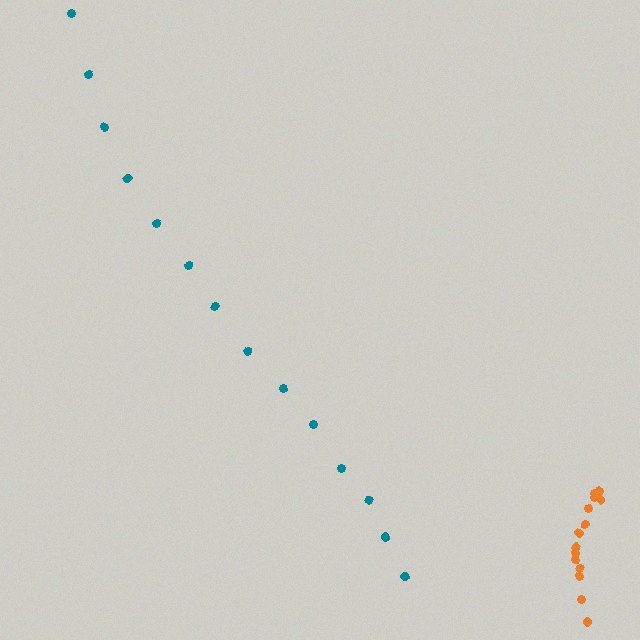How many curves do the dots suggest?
There are 2 distinct paths.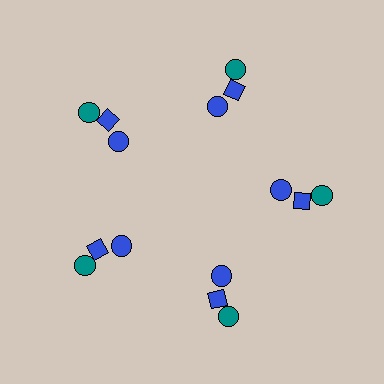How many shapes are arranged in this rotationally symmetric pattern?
There are 15 shapes, arranged in 5 groups of 3.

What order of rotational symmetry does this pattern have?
This pattern has 5-fold rotational symmetry.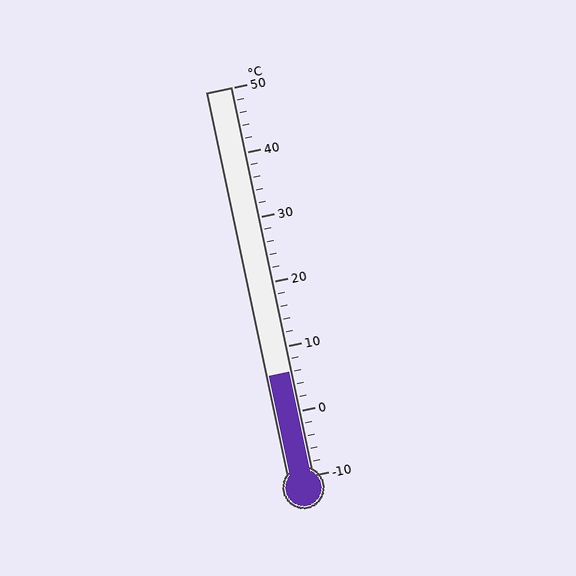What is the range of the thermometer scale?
The thermometer scale ranges from -10°C to 50°C.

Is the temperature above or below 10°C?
The temperature is below 10°C.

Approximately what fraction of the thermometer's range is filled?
The thermometer is filled to approximately 25% of its range.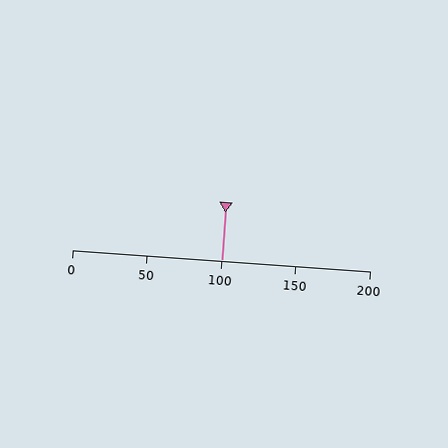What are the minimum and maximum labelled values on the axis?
The axis runs from 0 to 200.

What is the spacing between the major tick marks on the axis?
The major ticks are spaced 50 apart.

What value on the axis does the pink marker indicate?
The marker indicates approximately 100.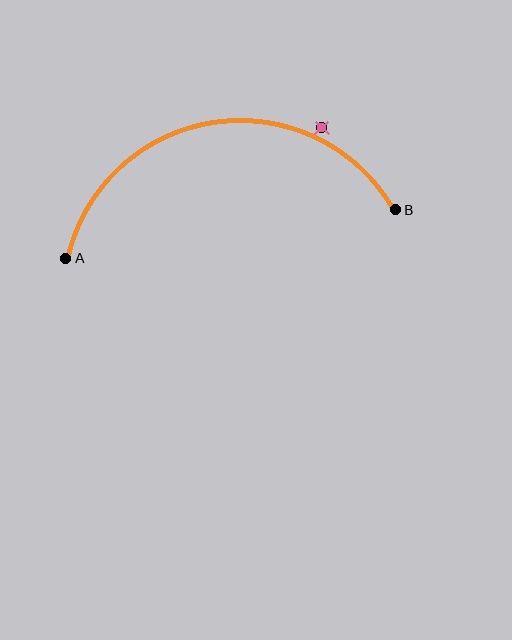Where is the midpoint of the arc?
The arc midpoint is the point on the curve farthest from the straight line joining A and B. It sits above that line.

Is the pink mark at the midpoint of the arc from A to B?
No — the pink mark does not lie on the arc at all. It sits slightly outside the curve.